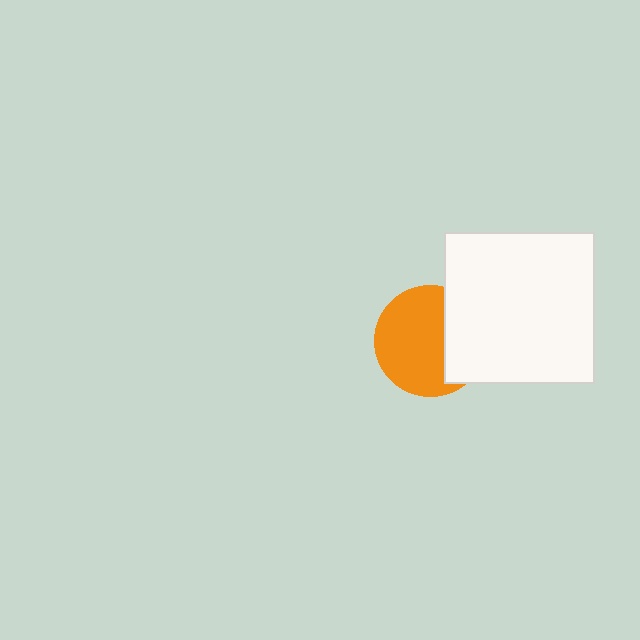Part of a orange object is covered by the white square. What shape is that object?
It is a circle.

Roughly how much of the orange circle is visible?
Most of it is visible (roughly 66%).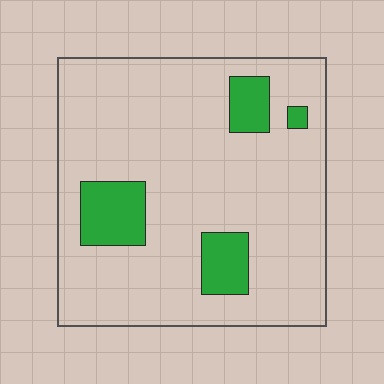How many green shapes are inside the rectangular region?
4.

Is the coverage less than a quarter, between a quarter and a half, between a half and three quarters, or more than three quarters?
Less than a quarter.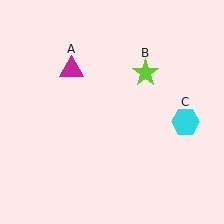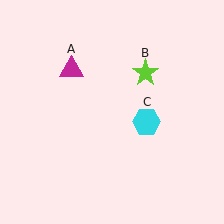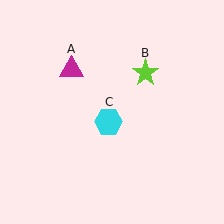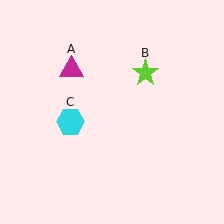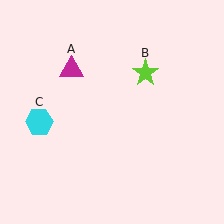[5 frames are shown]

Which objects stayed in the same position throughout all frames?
Magenta triangle (object A) and lime star (object B) remained stationary.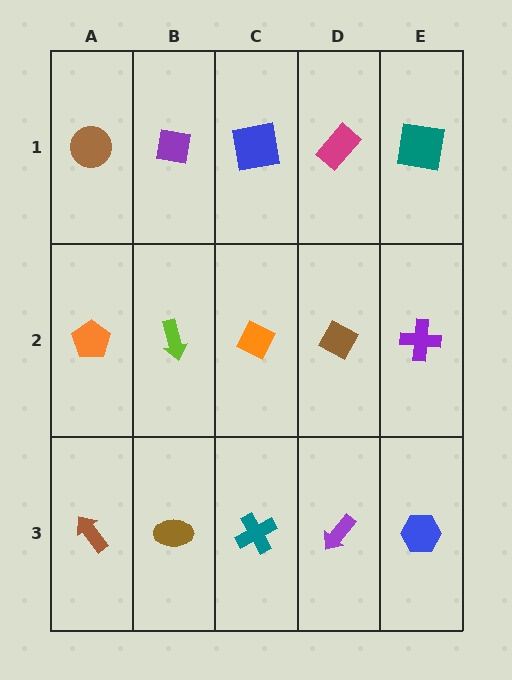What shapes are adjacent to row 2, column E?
A teal square (row 1, column E), a blue hexagon (row 3, column E), a brown diamond (row 2, column D).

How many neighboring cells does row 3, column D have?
3.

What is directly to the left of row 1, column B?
A brown circle.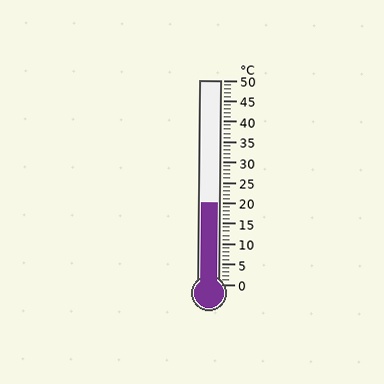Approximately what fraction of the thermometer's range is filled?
The thermometer is filled to approximately 40% of its range.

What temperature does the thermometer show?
The thermometer shows approximately 20°C.